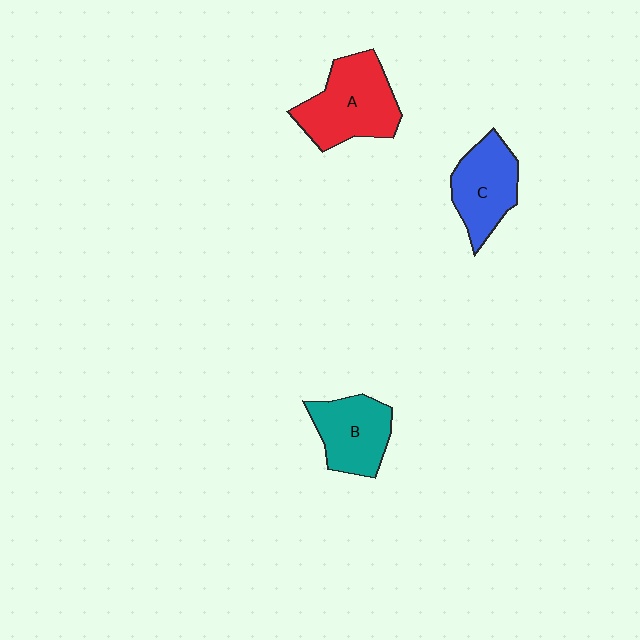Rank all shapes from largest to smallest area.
From largest to smallest: A (red), C (blue), B (teal).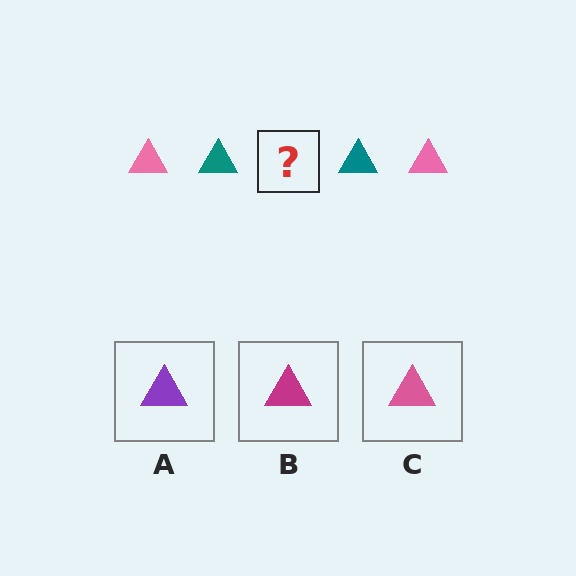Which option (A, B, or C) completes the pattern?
C.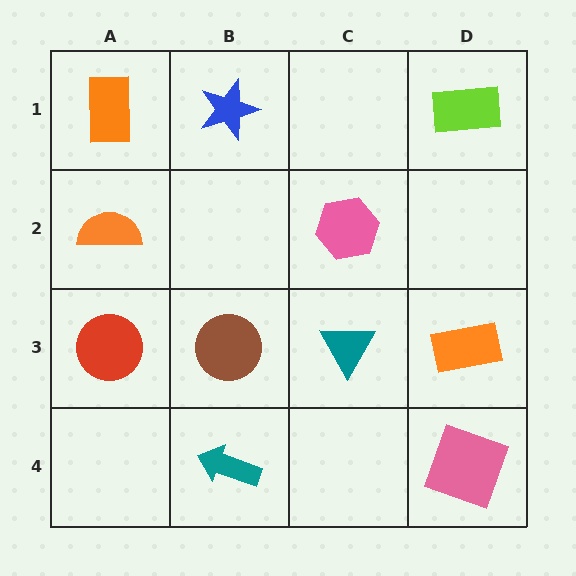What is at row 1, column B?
A blue star.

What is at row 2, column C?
A pink hexagon.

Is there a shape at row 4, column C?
No, that cell is empty.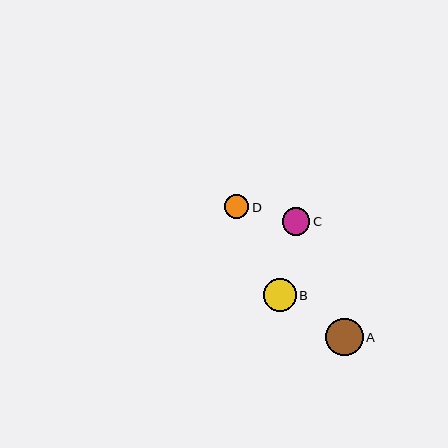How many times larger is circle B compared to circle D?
Circle B is approximately 1.4 times the size of circle D.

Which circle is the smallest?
Circle D is the smallest with a size of approximately 24 pixels.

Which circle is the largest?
Circle A is the largest with a size of approximately 38 pixels.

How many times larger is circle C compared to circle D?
Circle C is approximately 1.1 times the size of circle D.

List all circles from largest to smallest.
From largest to smallest: A, B, C, D.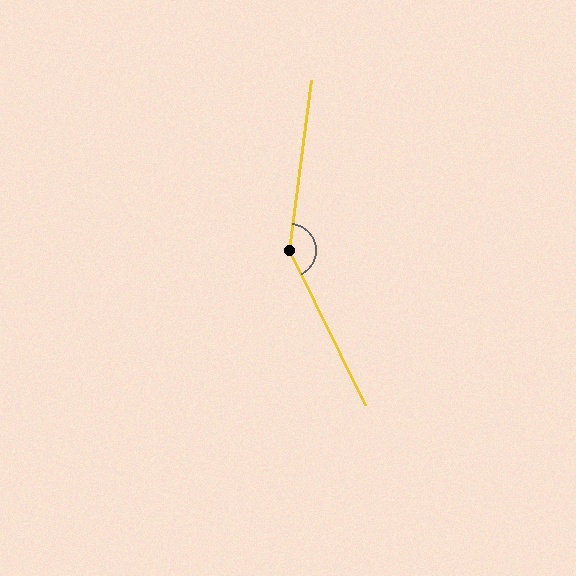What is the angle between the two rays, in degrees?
Approximately 146 degrees.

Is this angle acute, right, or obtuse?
It is obtuse.